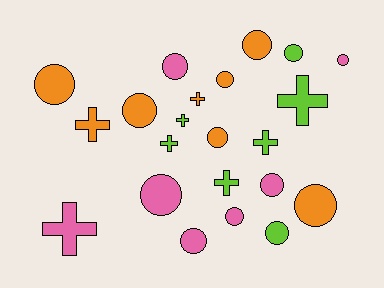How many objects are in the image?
There are 22 objects.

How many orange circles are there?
There are 6 orange circles.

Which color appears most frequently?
Orange, with 8 objects.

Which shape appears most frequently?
Circle, with 14 objects.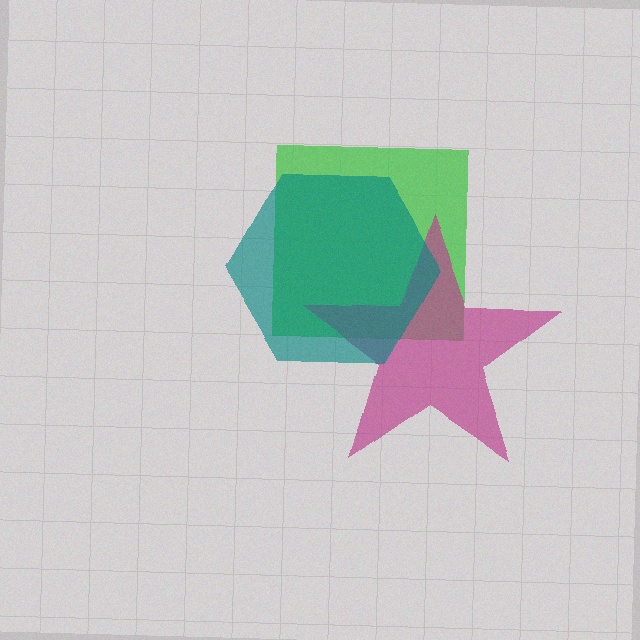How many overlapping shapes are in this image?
There are 3 overlapping shapes in the image.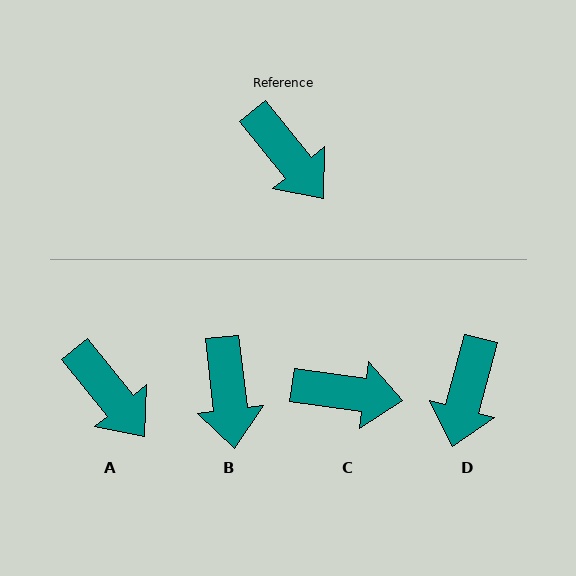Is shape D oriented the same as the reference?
No, it is off by about 54 degrees.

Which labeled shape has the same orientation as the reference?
A.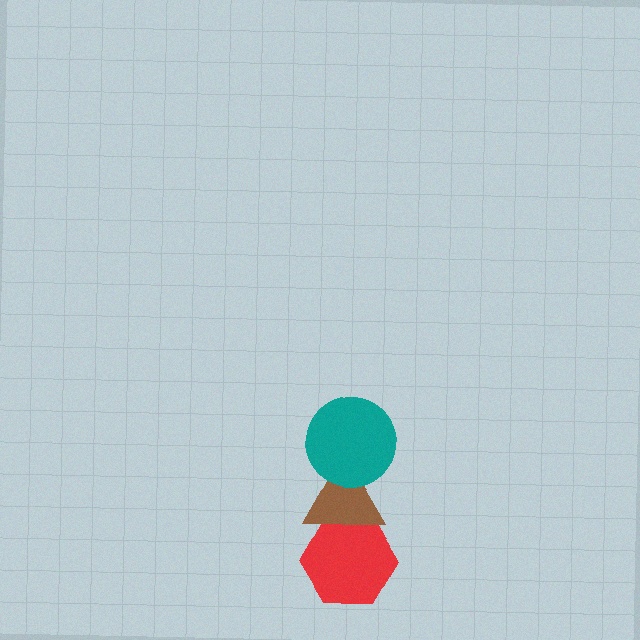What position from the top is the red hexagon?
The red hexagon is 3rd from the top.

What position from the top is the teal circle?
The teal circle is 1st from the top.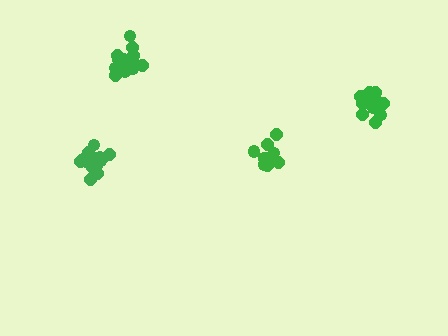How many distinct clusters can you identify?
There are 4 distinct clusters.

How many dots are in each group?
Group 1: 16 dots, Group 2: 11 dots, Group 3: 13 dots, Group 4: 17 dots (57 total).